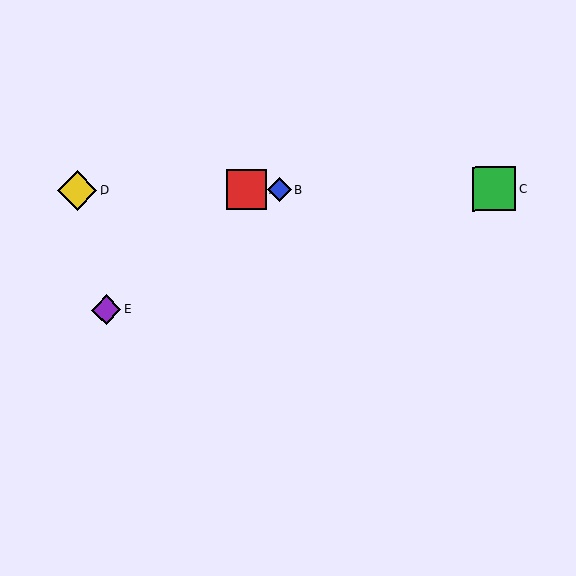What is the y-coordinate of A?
Object A is at y≈190.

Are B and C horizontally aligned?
Yes, both are at y≈190.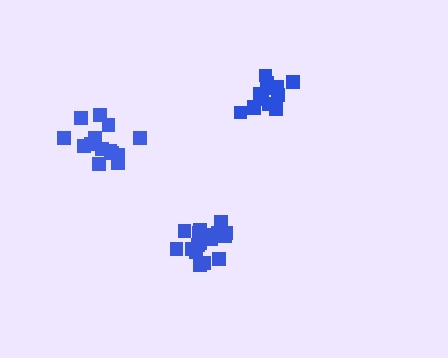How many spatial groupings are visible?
There are 3 spatial groupings.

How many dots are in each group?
Group 1: 17 dots, Group 2: 14 dots, Group 3: 17 dots (48 total).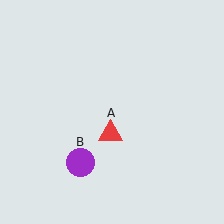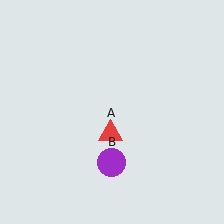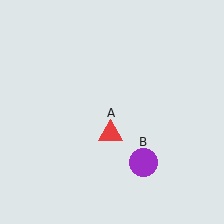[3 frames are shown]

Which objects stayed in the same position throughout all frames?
Red triangle (object A) remained stationary.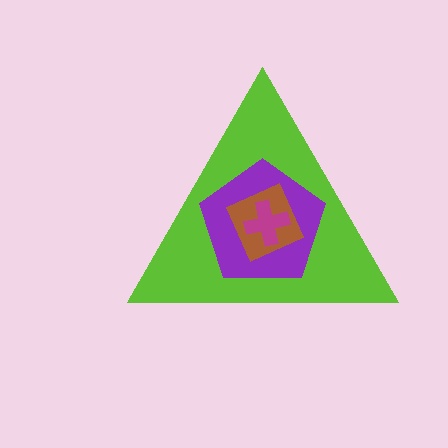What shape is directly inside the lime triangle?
The purple pentagon.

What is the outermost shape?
The lime triangle.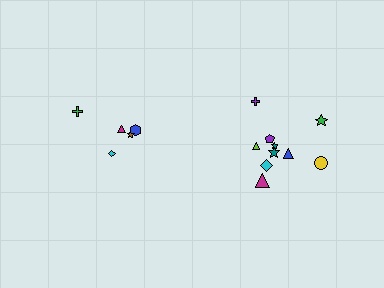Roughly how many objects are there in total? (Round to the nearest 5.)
Roughly 15 objects in total.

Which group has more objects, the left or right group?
The right group.